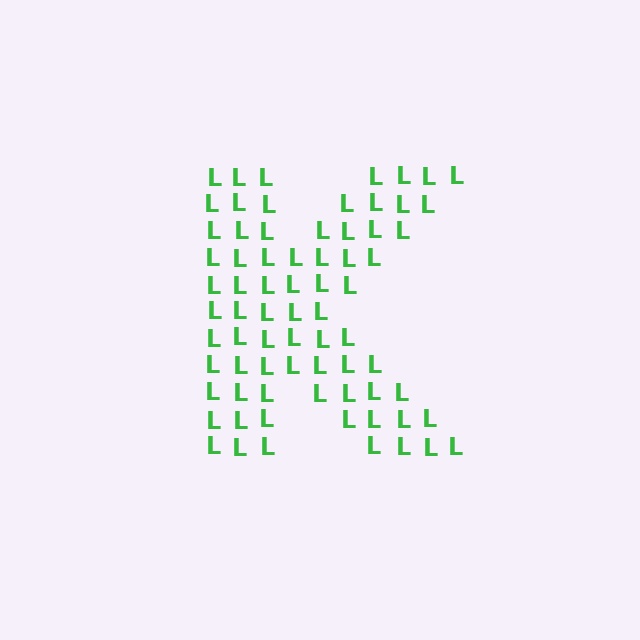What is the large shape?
The large shape is the letter K.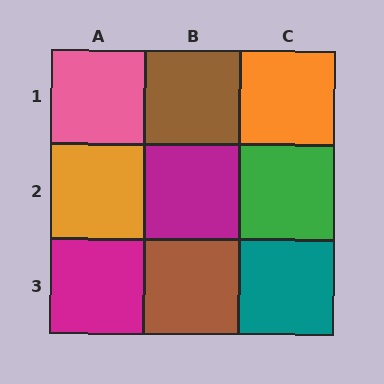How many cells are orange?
2 cells are orange.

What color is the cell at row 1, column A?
Pink.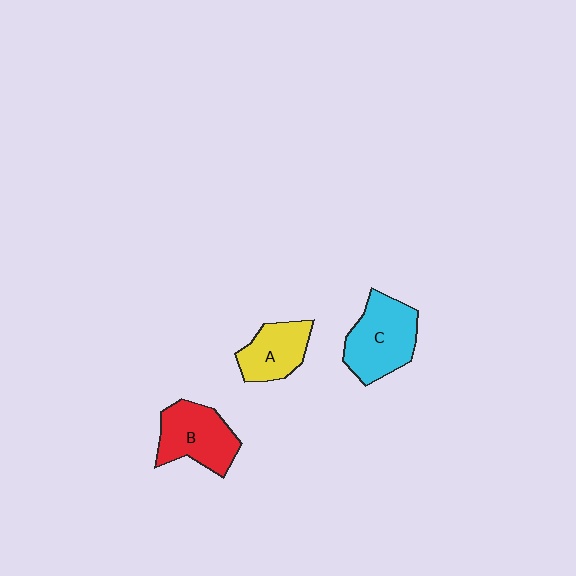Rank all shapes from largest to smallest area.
From largest to smallest: C (cyan), B (red), A (yellow).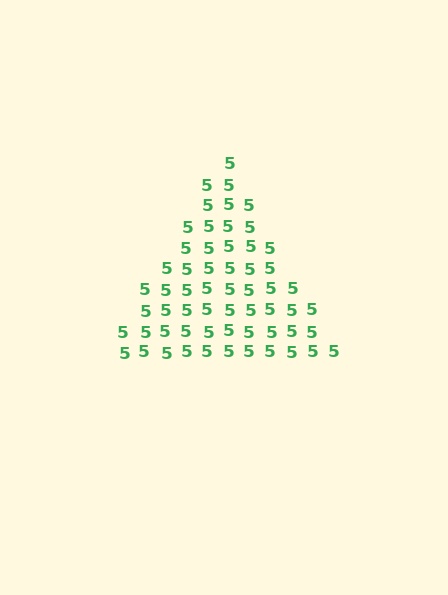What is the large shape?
The large shape is a triangle.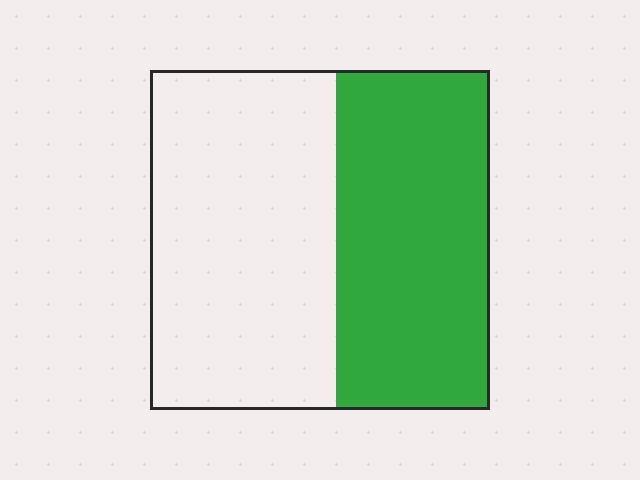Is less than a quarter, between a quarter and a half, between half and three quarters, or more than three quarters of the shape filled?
Between a quarter and a half.